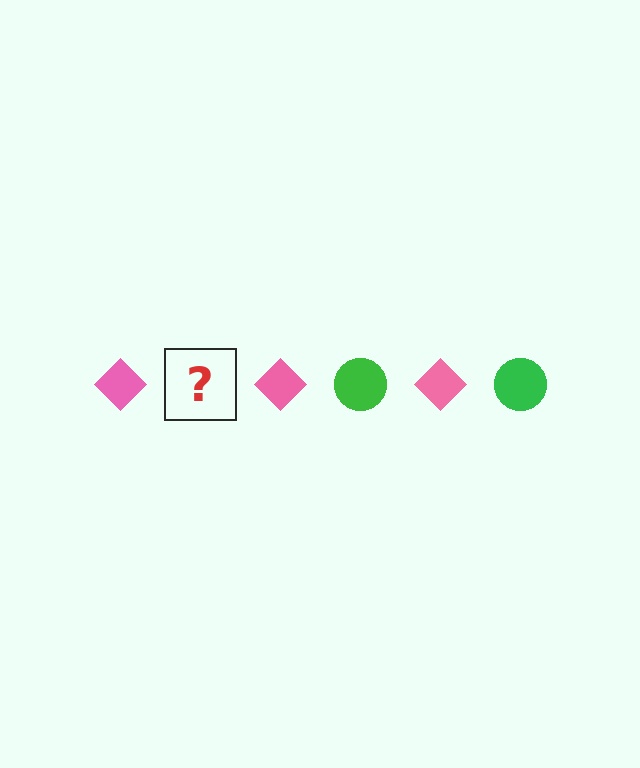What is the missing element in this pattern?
The missing element is a green circle.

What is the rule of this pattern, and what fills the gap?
The rule is that the pattern alternates between pink diamond and green circle. The gap should be filled with a green circle.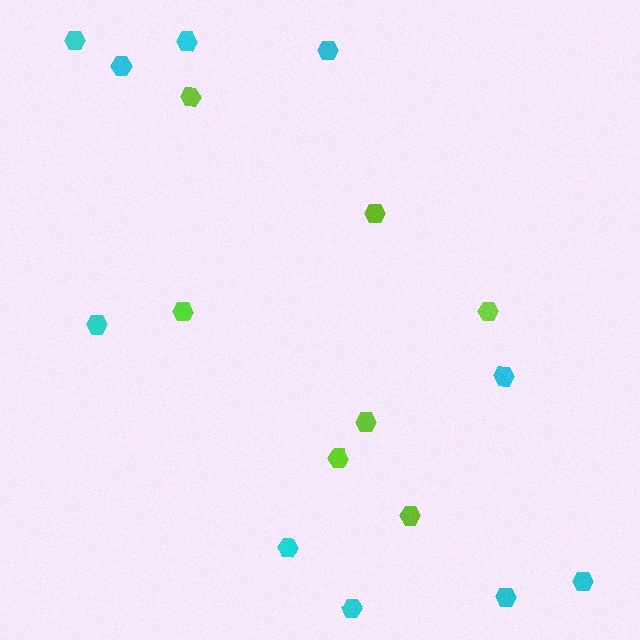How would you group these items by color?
There are 2 groups: one group of lime hexagons (7) and one group of cyan hexagons (10).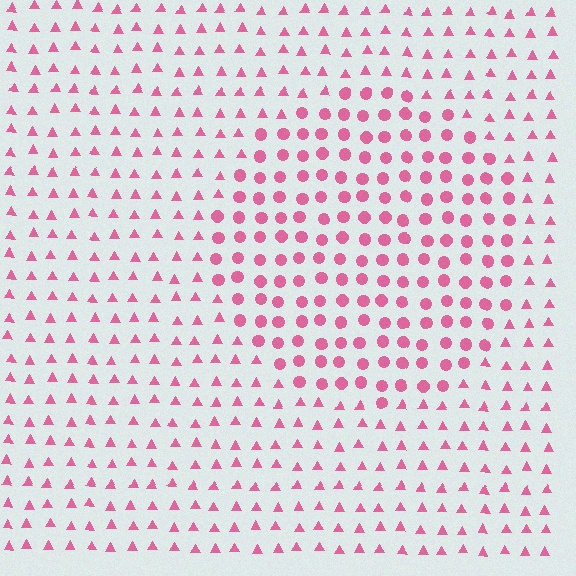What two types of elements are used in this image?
The image uses circles inside the circle region and triangles outside it.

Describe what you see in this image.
The image is filled with small pink elements arranged in a uniform grid. A circle-shaped region contains circles, while the surrounding area contains triangles. The boundary is defined purely by the change in element shape.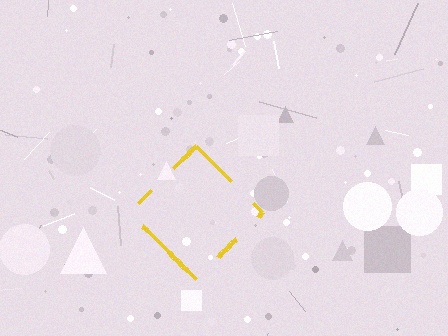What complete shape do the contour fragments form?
The contour fragments form a diamond.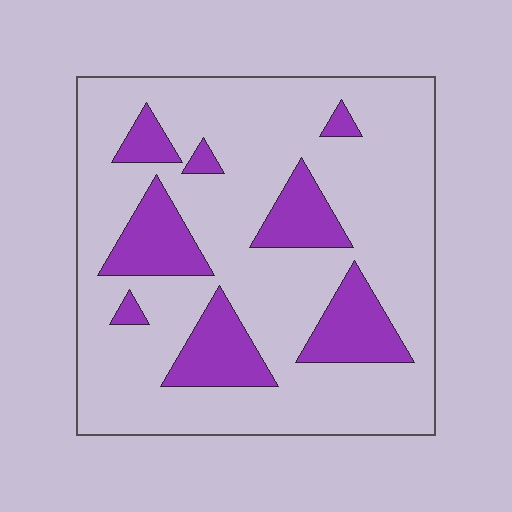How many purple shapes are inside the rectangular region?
8.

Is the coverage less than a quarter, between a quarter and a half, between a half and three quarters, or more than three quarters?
Less than a quarter.